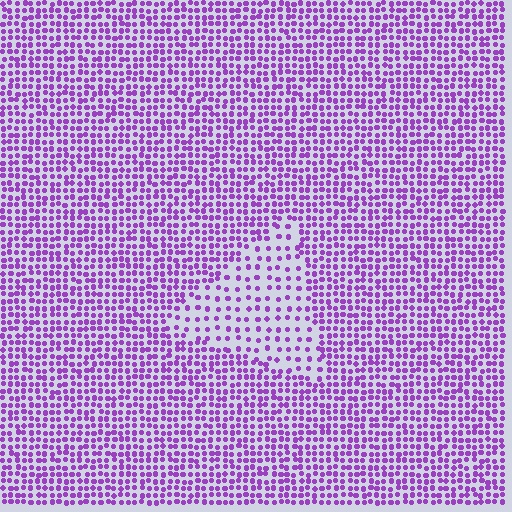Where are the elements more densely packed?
The elements are more densely packed outside the triangle boundary.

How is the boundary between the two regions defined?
The boundary is defined by a change in element density (approximately 2.1x ratio). All elements are the same color, size, and shape.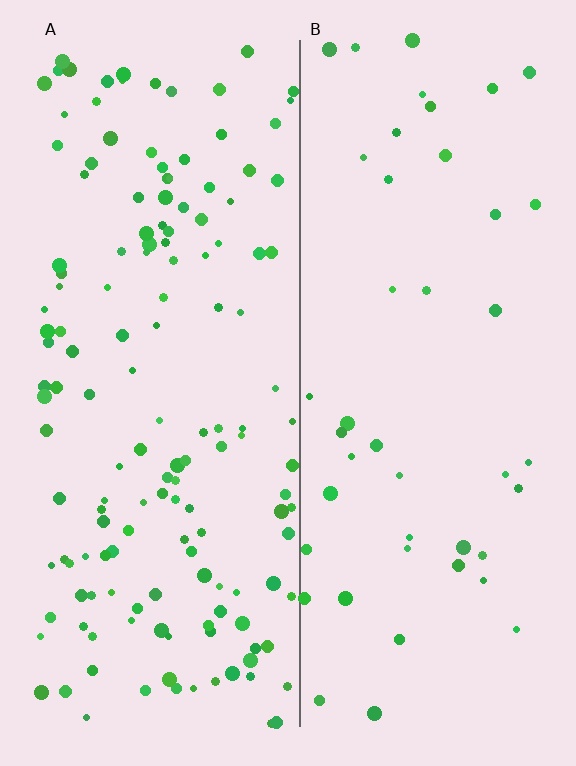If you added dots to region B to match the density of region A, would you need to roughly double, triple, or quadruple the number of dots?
Approximately triple.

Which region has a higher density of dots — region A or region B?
A (the left).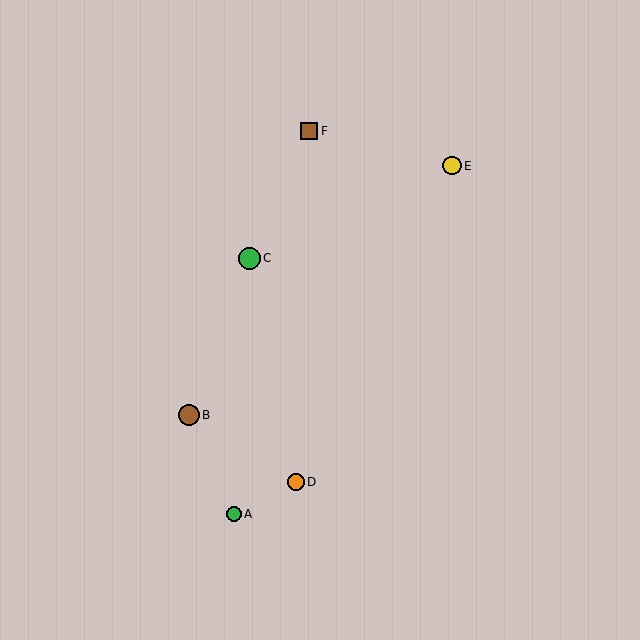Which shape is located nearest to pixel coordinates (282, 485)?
The orange circle (labeled D) at (296, 482) is nearest to that location.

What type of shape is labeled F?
Shape F is a brown square.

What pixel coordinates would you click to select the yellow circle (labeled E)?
Click at (452, 166) to select the yellow circle E.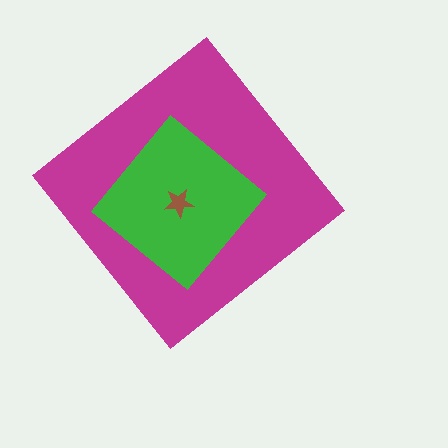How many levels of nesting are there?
3.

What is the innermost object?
The brown star.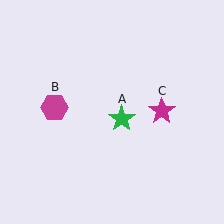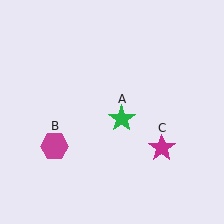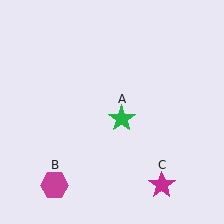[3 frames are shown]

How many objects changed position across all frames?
2 objects changed position: magenta hexagon (object B), magenta star (object C).